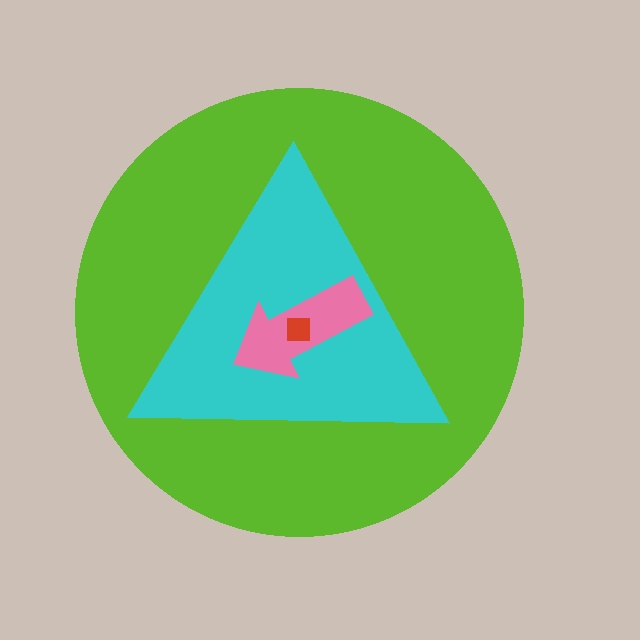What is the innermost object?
The red square.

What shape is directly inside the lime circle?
The cyan triangle.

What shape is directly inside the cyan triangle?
The pink arrow.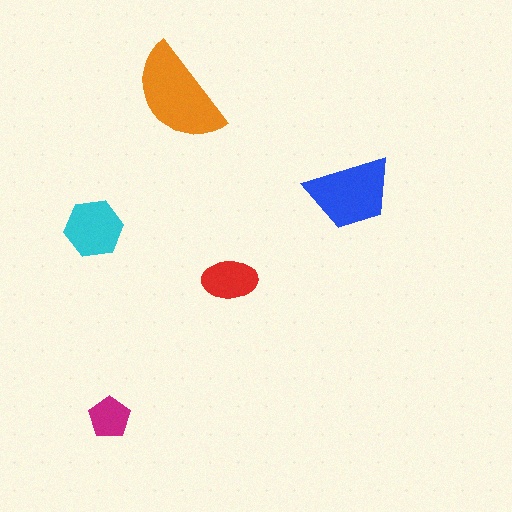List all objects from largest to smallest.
The orange semicircle, the blue trapezoid, the cyan hexagon, the red ellipse, the magenta pentagon.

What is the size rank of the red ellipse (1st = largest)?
4th.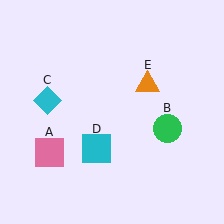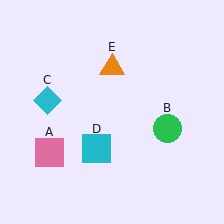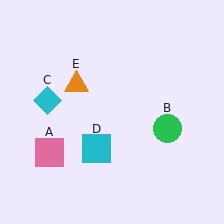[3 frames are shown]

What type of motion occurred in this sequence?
The orange triangle (object E) rotated counterclockwise around the center of the scene.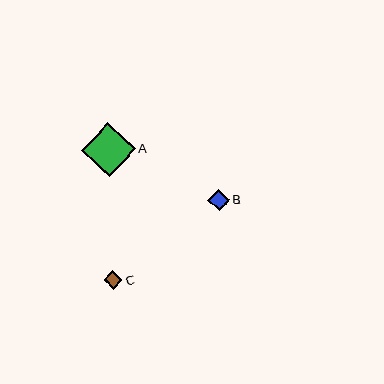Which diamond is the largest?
Diamond A is the largest with a size of approximately 54 pixels.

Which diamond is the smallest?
Diamond C is the smallest with a size of approximately 19 pixels.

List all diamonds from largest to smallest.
From largest to smallest: A, B, C.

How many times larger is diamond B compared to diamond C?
Diamond B is approximately 1.1 times the size of diamond C.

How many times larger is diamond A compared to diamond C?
Diamond A is approximately 2.8 times the size of diamond C.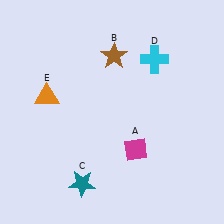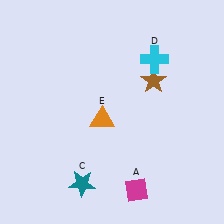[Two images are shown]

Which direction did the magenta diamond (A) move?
The magenta diamond (A) moved down.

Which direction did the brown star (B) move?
The brown star (B) moved right.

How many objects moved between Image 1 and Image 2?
3 objects moved between the two images.